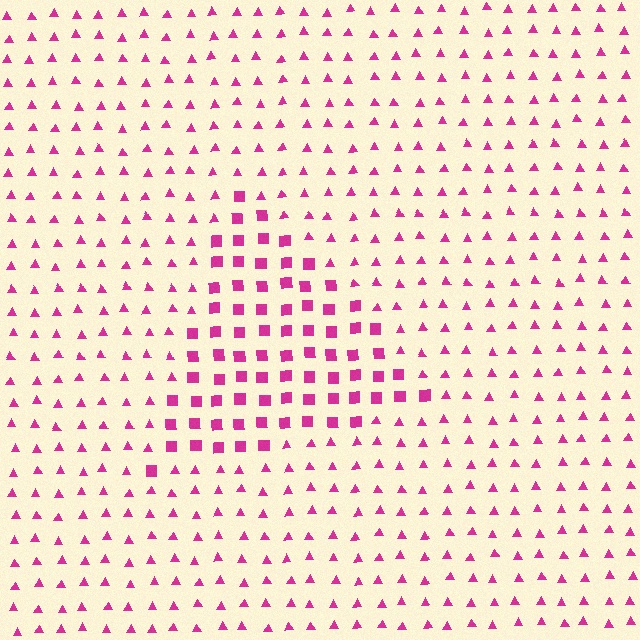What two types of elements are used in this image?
The image uses squares inside the triangle region and triangles outside it.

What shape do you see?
I see a triangle.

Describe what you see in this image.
The image is filled with small magenta elements arranged in a uniform grid. A triangle-shaped region contains squares, while the surrounding area contains triangles. The boundary is defined purely by the change in element shape.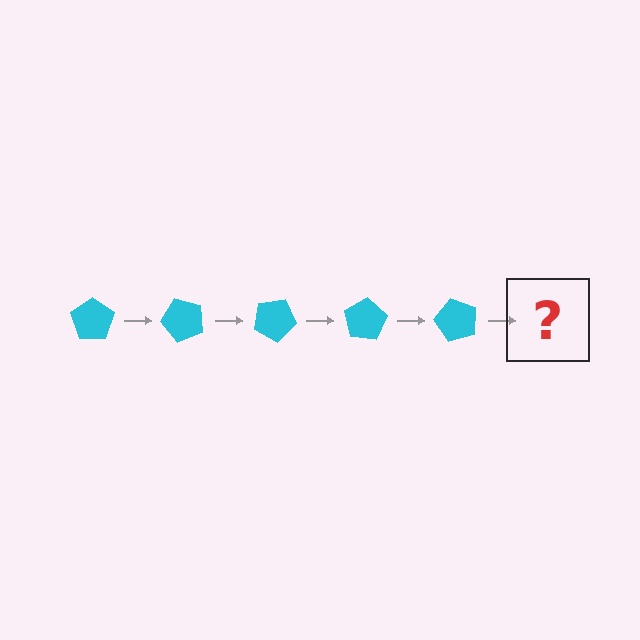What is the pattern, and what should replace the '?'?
The pattern is that the pentagon rotates 50 degrees each step. The '?' should be a cyan pentagon rotated 250 degrees.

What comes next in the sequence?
The next element should be a cyan pentagon rotated 250 degrees.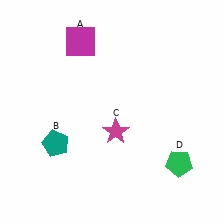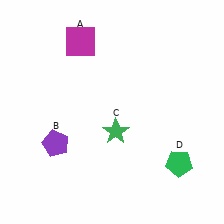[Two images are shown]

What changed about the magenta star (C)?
In Image 1, C is magenta. In Image 2, it changed to green.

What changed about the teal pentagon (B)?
In Image 1, B is teal. In Image 2, it changed to purple.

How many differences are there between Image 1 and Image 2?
There are 2 differences between the two images.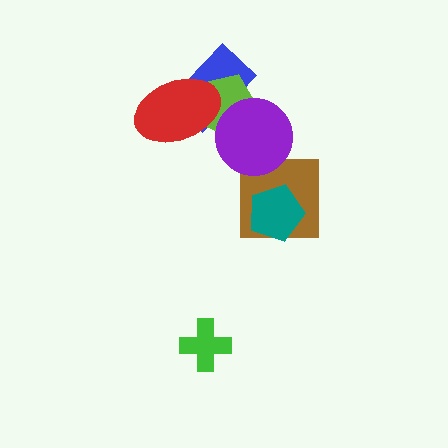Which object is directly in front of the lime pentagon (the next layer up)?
The red ellipse is directly in front of the lime pentagon.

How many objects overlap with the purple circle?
3 objects overlap with the purple circle.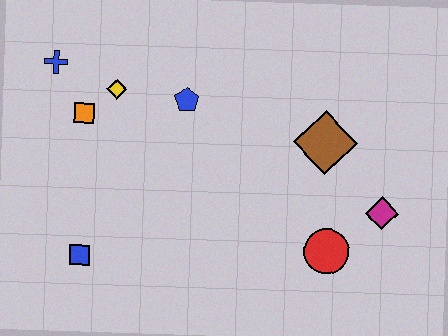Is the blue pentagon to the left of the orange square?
No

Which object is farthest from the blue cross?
The magenta diamond is farthest from the blue cross.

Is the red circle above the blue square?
Yes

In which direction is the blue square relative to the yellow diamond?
The blue square is below the yellow diamond.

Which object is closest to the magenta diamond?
The red circle is closest to the magenta diamond.